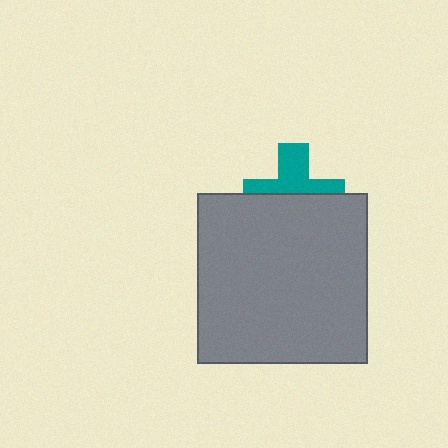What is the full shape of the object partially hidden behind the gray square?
The partially hidden object is a teal cross.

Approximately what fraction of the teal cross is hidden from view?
Roughly 52% of the teal cross is hidden behind the gray square.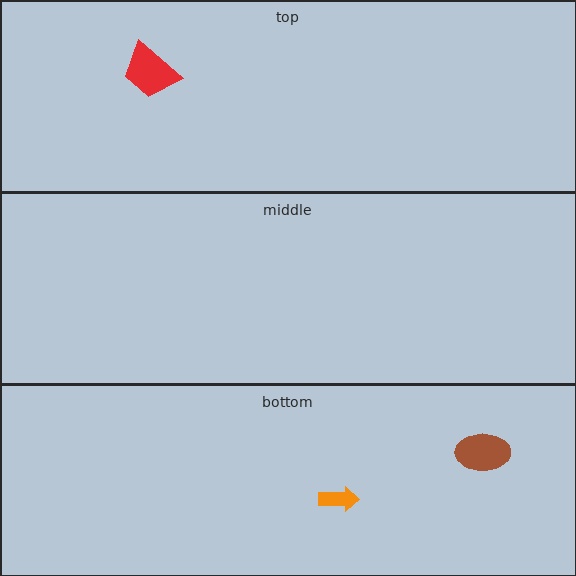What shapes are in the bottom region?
The orange arrow, the brown ellipse.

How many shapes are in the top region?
1.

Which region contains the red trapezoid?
The top region.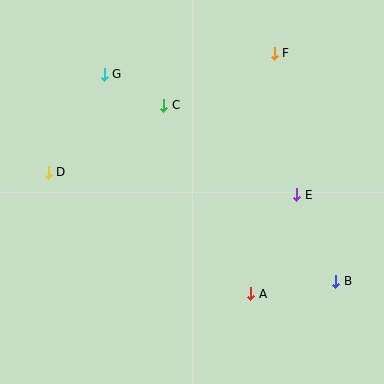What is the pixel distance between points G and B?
The distance between G and B is 311 pixels.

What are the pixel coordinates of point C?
Point C is at (164, 105).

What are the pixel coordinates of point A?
Point A is at (251, 294).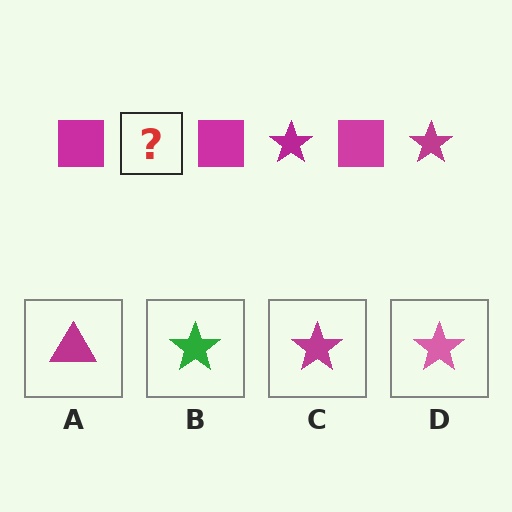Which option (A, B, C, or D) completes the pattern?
C.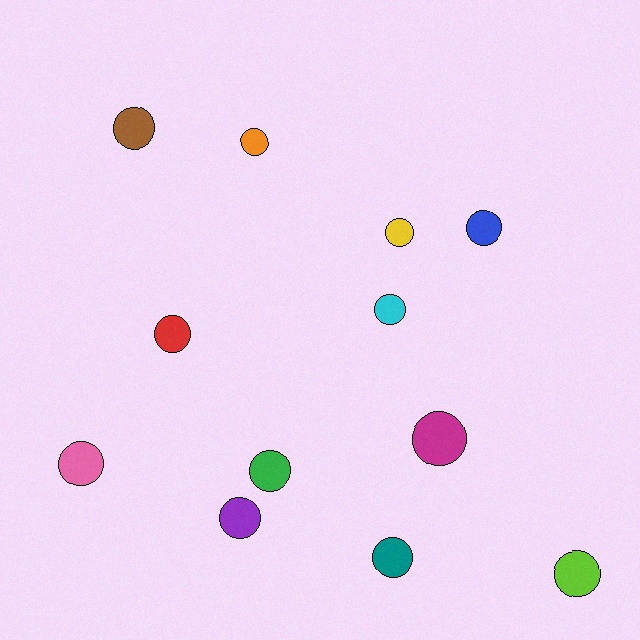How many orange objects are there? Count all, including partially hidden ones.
There is 1 orange object.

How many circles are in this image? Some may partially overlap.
There are 12 circles.